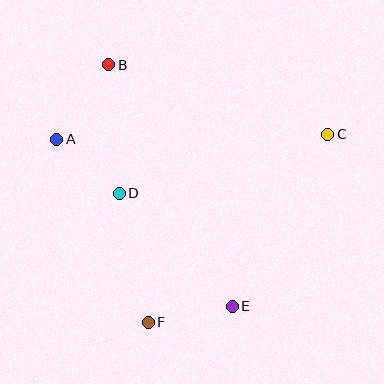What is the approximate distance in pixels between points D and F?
The distance between D and F is approximately 132 pixels.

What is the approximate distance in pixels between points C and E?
The distance between C and E is approximately 196 pixels.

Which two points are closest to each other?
Points A and D are closest to each other.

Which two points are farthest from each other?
Points B and E are farthest from each other.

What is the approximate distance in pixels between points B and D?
The distance between B and D is approximately 129 pixels.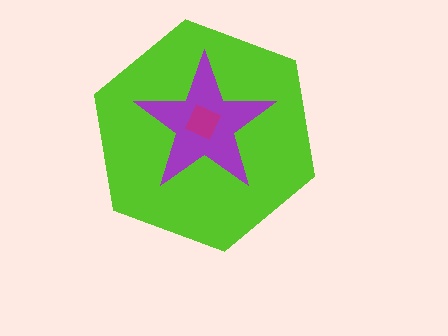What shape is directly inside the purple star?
The magenta diamond.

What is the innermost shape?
The magenta diamond.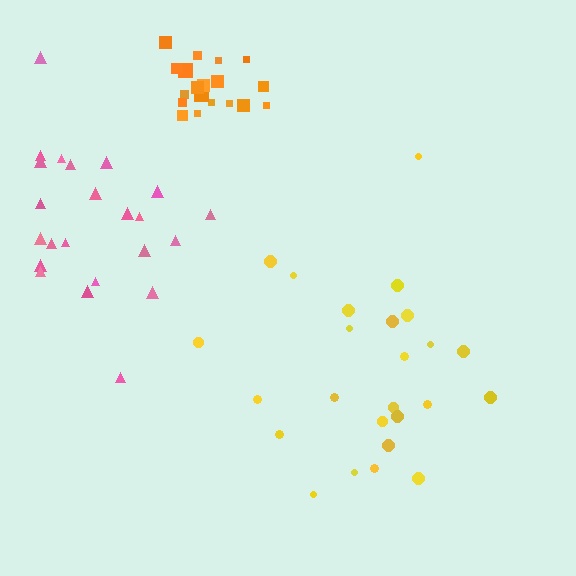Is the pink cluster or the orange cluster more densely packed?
Orange.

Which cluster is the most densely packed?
Orange.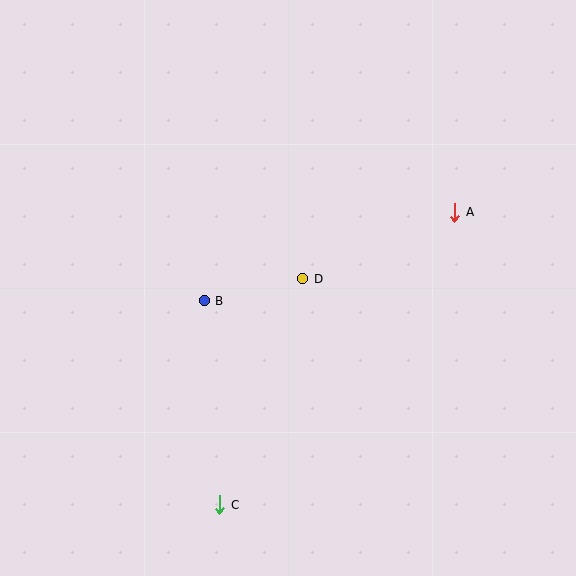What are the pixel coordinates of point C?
Point C is at (220, 505).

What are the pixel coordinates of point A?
Point A is at (455, 212).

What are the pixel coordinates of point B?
Point B is at (204, 301).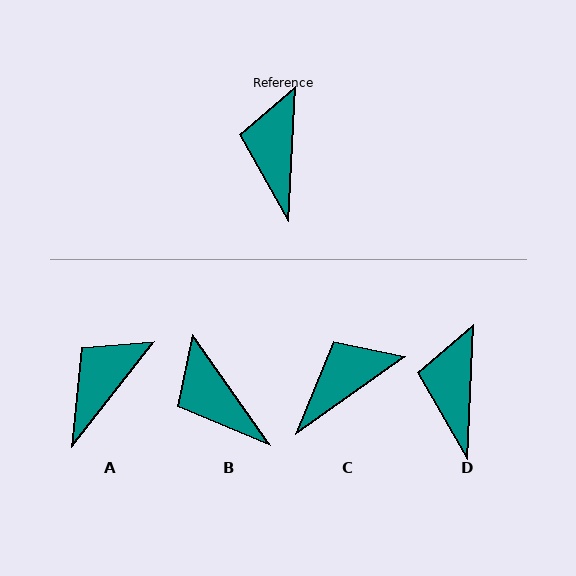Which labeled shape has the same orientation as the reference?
D.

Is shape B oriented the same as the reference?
No, it is off by about 37 degrees.